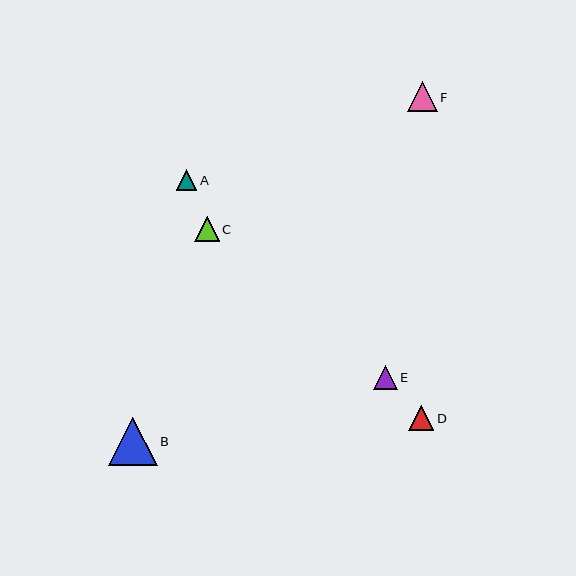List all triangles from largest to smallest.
From largest to smallest: B, F, D, C, E, A.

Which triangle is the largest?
Triangle B is the largest with a size of approximately 48 pixels.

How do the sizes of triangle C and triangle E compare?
Triangle C and triangle E are approximately the same size.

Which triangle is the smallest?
Triangle A is the smallest with a size of approximately 21 pixels.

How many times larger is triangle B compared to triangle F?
Triangle B is approximately 1.6 times the size of triangle F.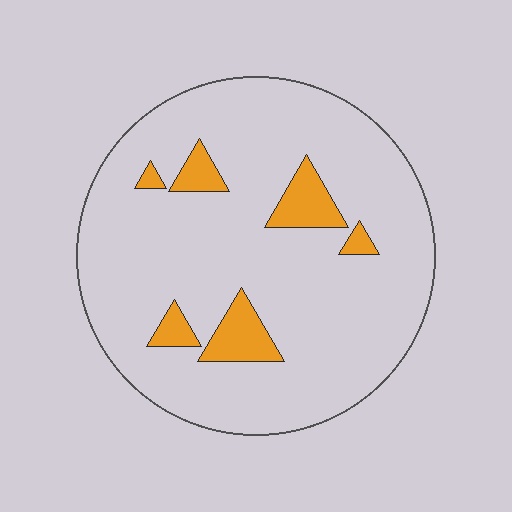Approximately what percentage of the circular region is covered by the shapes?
Approximately 10%.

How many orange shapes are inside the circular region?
6.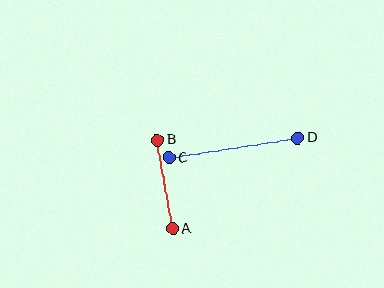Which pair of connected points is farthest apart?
Points C and D are farthest apart.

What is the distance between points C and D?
The distance is approximately 130 pixels.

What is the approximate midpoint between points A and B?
The midpoint is at approximately (165, 184) pixels.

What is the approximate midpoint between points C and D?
The midpoint is at approximately (233, 148) pixels.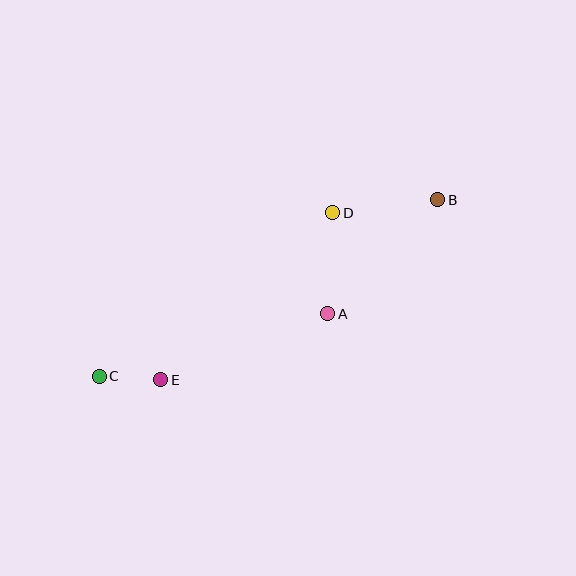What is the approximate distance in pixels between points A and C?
The distance between A and C is approximately 237 pixels.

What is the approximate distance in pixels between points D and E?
The distance between D and E is approximately 240 pixels.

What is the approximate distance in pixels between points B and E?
The distance between B and E is approximately 330 pixels.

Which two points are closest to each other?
Points C and E are closest to each other.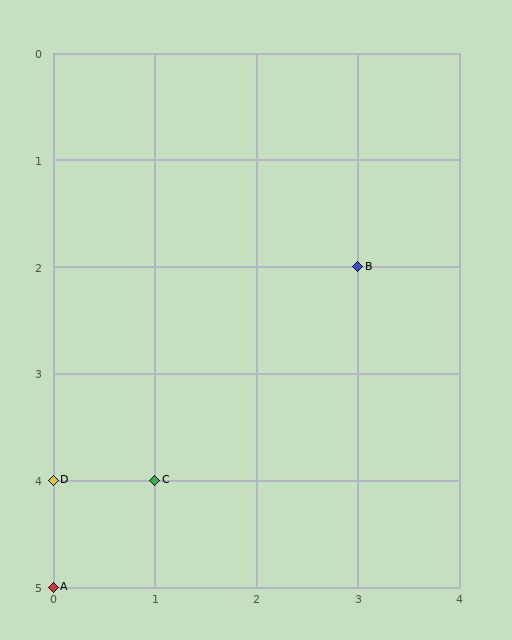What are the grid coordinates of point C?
Point C is at grid coordinates (1, 4).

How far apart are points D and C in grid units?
Points D and C are 1 column apart.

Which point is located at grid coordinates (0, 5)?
Point A is at (0, 5).